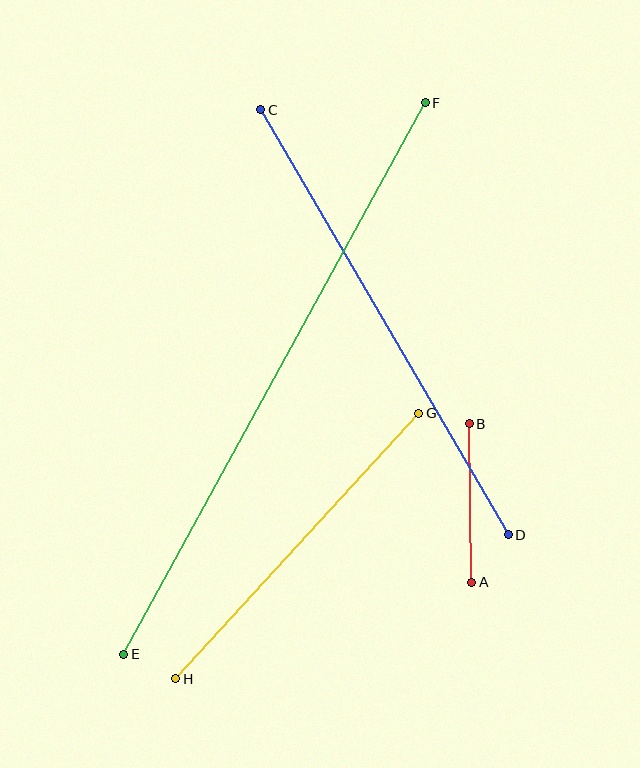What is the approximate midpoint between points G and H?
The midpoint is at approximately (297, 546) pixels.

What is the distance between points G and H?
The distance is approximately 360 pixels.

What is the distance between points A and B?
The distance is approximately 158 pixels.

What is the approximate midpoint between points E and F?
The midpoint is at approximately (274, 378) pixels.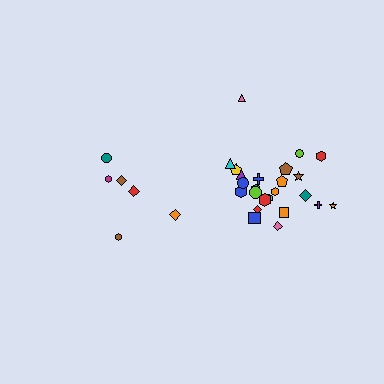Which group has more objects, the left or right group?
The right group.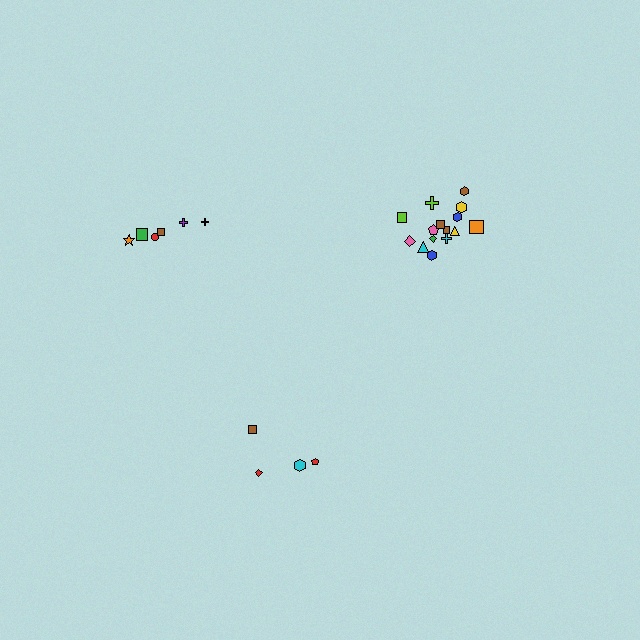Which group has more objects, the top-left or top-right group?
The top-right group.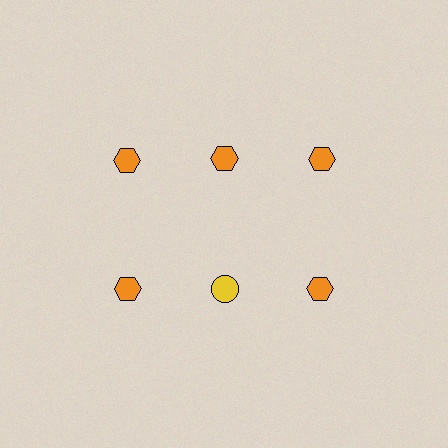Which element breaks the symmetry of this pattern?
The yellow circle in the second row, second from left column breaks the symmetry. All other shapes are orange hexagons.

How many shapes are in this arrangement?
There are 6 shapes arranged in a grid pattern.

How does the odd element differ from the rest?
It differs in both color (yellow instead of orange) and shape (circle instead of hexagon).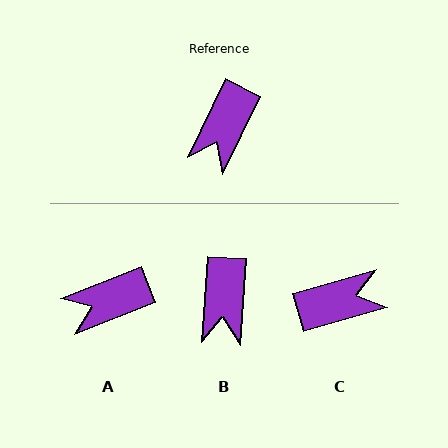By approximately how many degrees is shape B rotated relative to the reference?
Approximately 22 degrees counter-clockwise.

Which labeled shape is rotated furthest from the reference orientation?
C, about 132 degrees away.